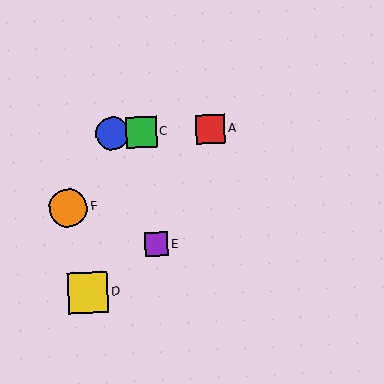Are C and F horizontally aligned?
No, C is at y≈132 and F is at y≈208.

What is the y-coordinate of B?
Object B is at y≈133.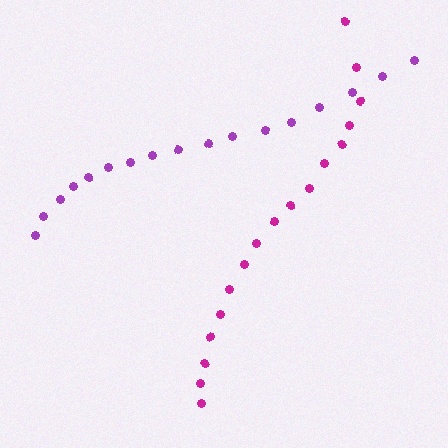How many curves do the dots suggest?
There are 2 distinct paths.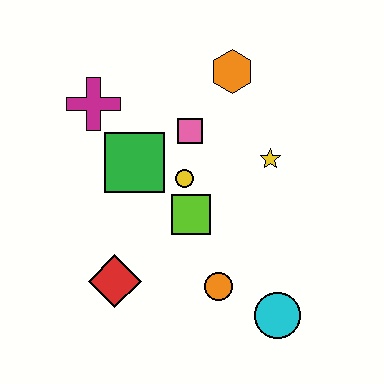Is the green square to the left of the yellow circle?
Yes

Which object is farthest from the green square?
The cyan circle is farthest from the green square.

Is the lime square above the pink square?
No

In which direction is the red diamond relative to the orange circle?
The red diamond is to the left of the orange circle.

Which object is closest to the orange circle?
The cyan circle is closest to the orange circle.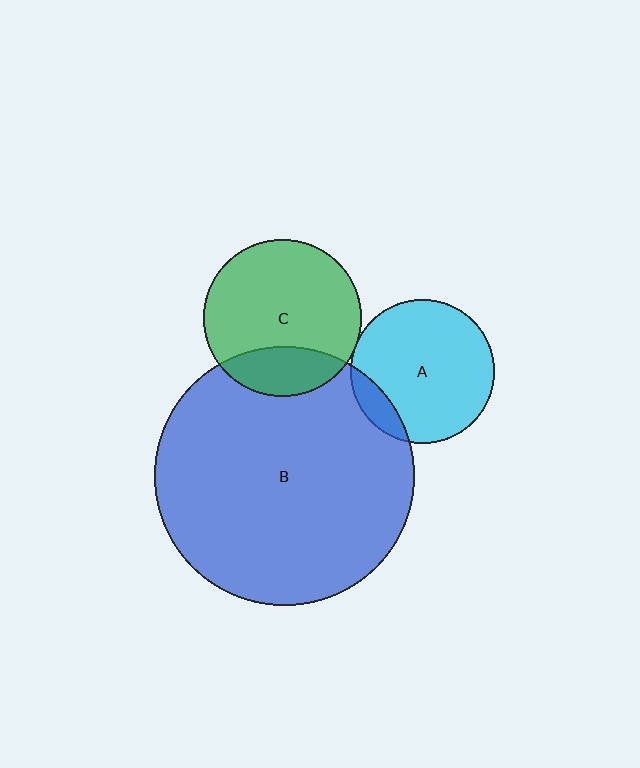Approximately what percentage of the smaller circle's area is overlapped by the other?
Approximately 25%.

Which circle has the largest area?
Circle B (blue).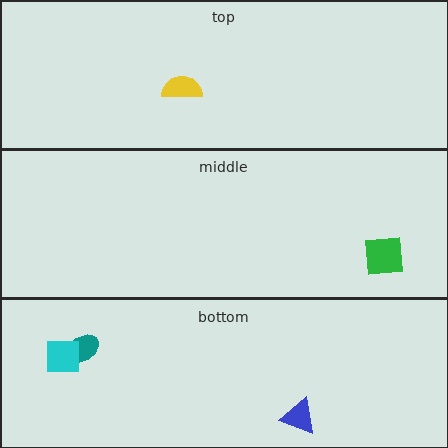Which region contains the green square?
The middle region.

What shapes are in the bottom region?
The teal ellipse, the cyan square, the blue triangle.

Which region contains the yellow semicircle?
The top region.